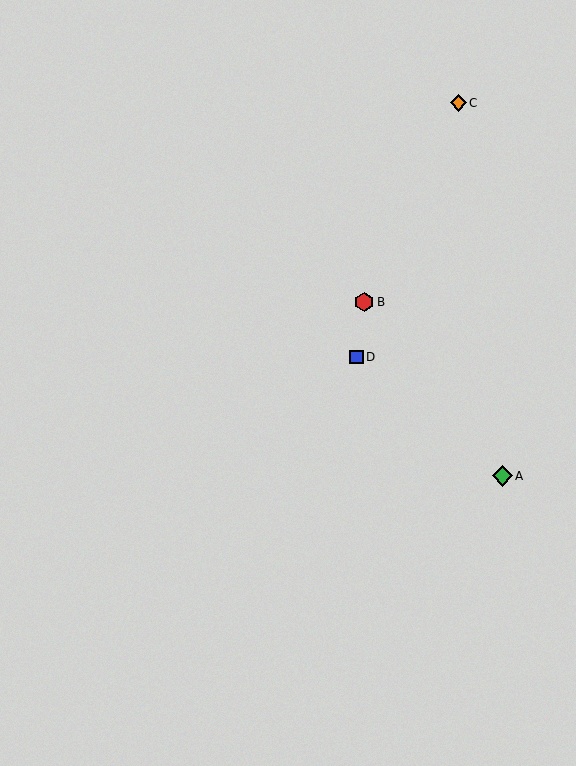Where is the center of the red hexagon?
The center of the red hexagon is at (364, 302).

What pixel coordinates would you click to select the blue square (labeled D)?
Click at (357, 357) to select the blue square D.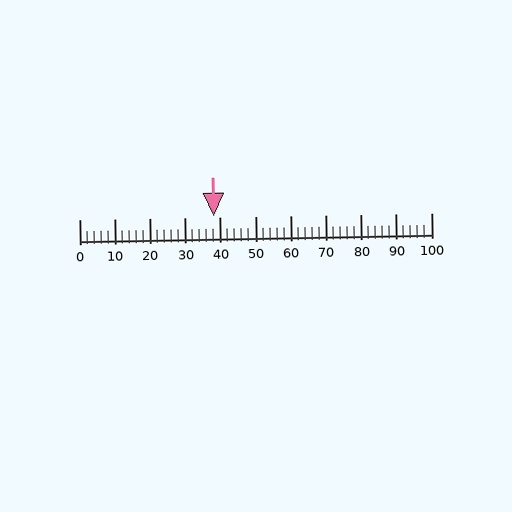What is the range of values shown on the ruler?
The ruler shows values from 0 to 100.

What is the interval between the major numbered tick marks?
The major tick marks are spaced 10 units apart.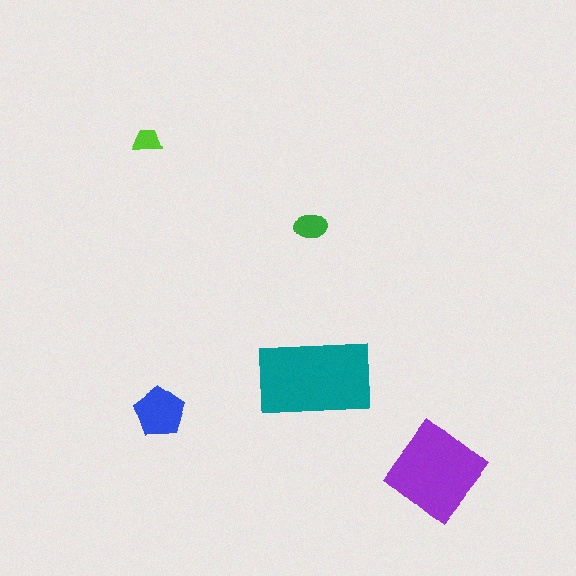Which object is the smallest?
The lime trapezoid.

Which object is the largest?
The teal rectangle.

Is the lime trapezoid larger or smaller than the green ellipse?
Smaller.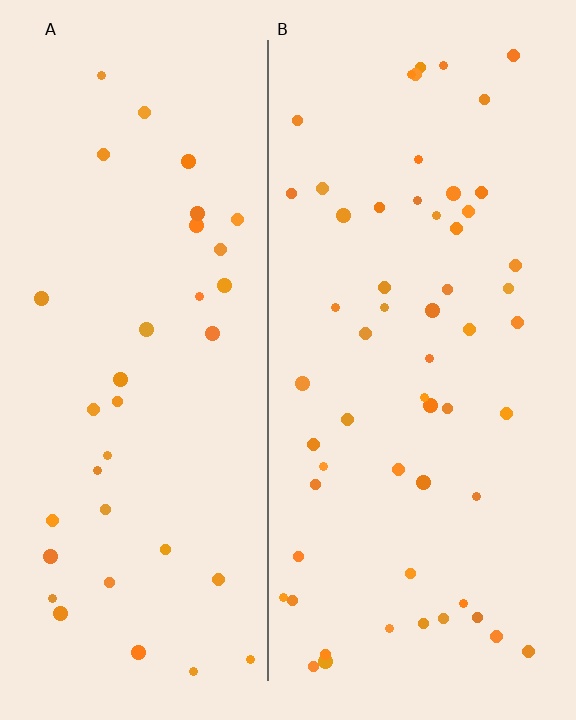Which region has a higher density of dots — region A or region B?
B (the right).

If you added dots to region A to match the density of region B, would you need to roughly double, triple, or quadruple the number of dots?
Approximately double.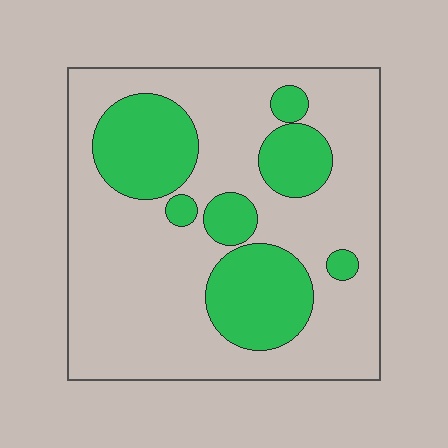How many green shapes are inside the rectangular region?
7.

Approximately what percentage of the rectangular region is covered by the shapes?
Approximately 30%.